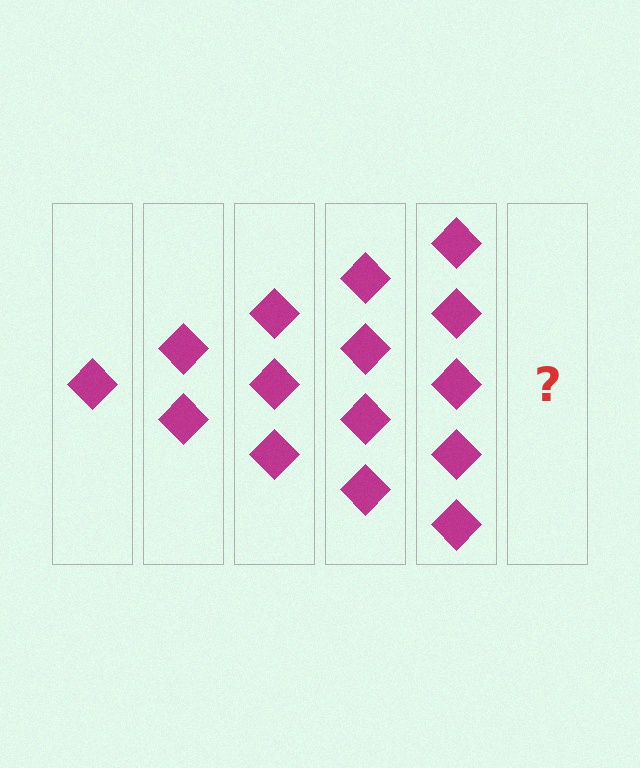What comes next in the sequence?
The next element should be 6 diamonds.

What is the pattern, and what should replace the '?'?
The pattern is that each step adds one more diamond. The '?' should be 6 diamonds.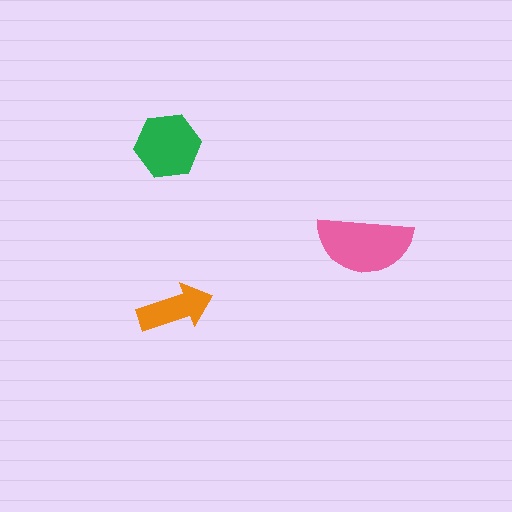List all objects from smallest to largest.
The orange arrow, the green hexagon, the pink semicircle.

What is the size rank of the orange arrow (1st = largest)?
3rd.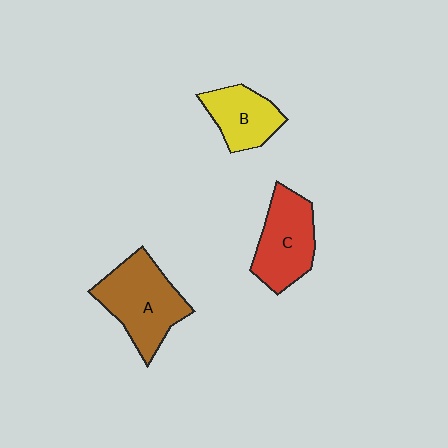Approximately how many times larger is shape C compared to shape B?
Approximately 1.3 times.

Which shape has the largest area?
Shape A (brown).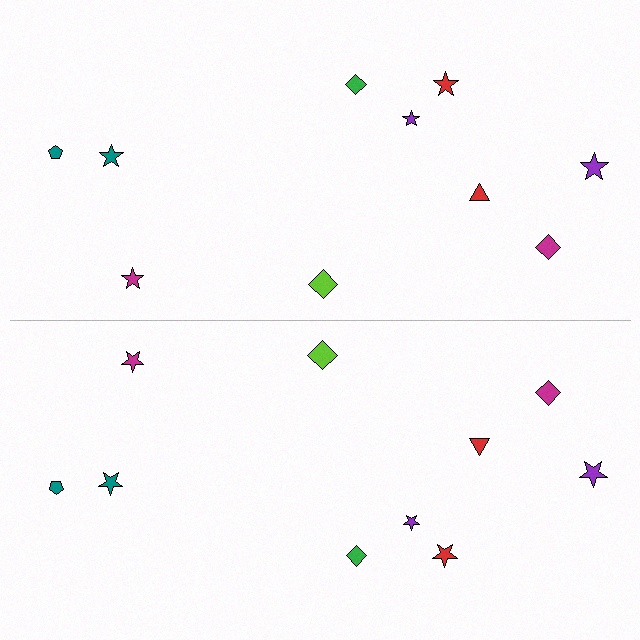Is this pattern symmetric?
Yes, this pattern has bilateral (reflection) symmetry.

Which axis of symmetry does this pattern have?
The pattern has a horizontal axis of symmetry running through the center of the image.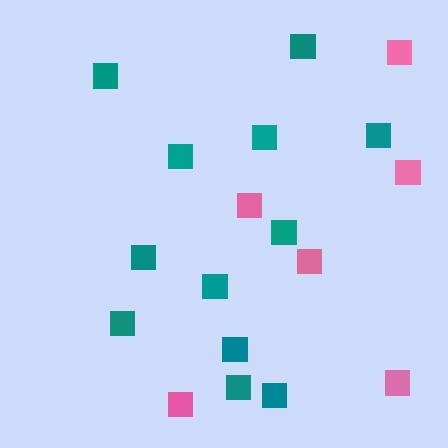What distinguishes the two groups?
There are 2 groups: one group of pink squares (6) and one group of teal squares (12).